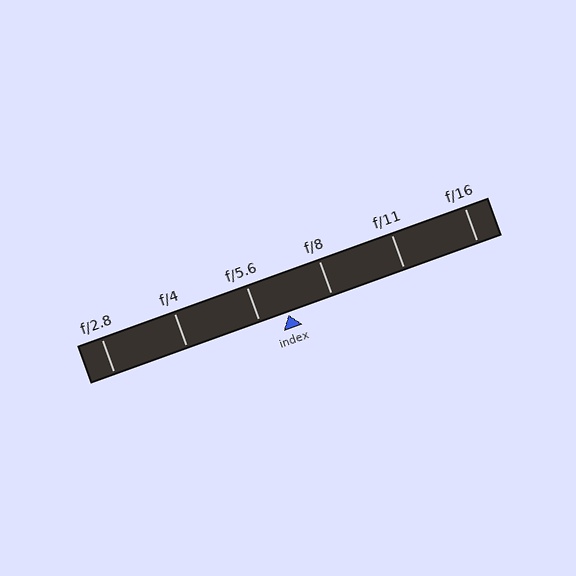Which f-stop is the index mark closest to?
The index mark is closest to f/5.6.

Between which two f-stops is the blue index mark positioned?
The index mark is between f/5.6 and f/8.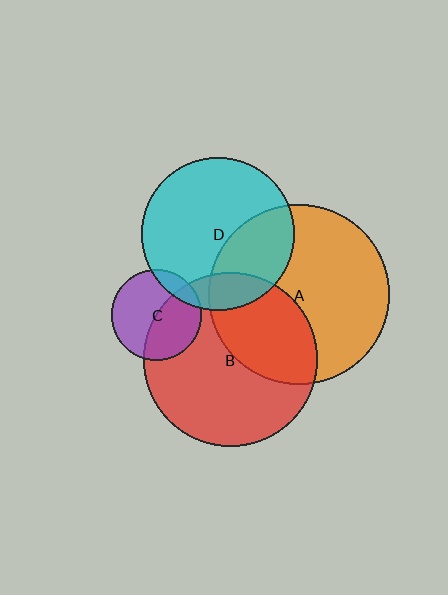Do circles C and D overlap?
Yes.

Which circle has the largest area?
Circle A (orange).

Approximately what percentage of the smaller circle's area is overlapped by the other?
Approximately 15%.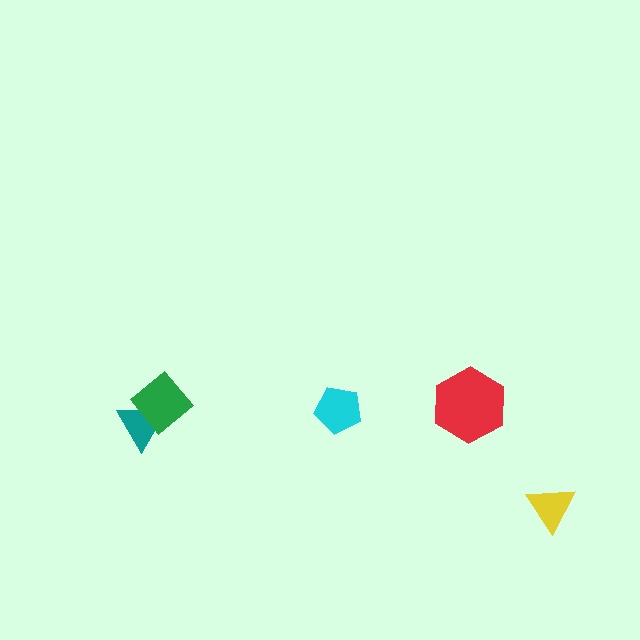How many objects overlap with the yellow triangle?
0 objects overlap with the yellow triangle.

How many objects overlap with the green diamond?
1 object overlaps with the green diamond.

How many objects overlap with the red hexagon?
0 objects overlap with the red hexagon.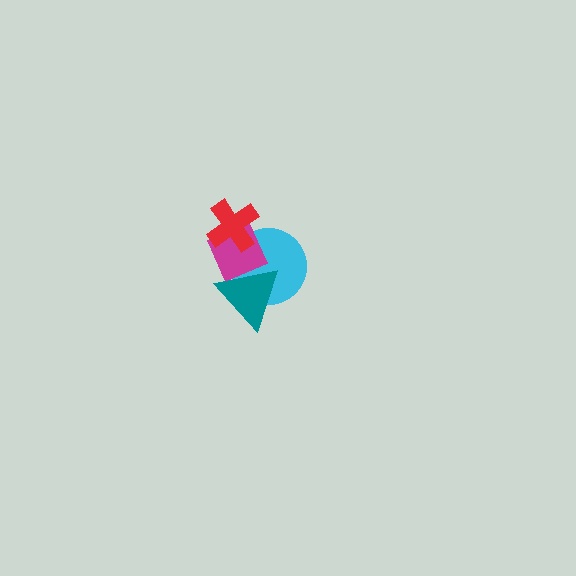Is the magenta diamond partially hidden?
Yes, it is partially covered by another shape.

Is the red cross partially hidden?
No, no other shape covers it.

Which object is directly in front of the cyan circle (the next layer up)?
The magenta diamond is directly in front of the cyan circle.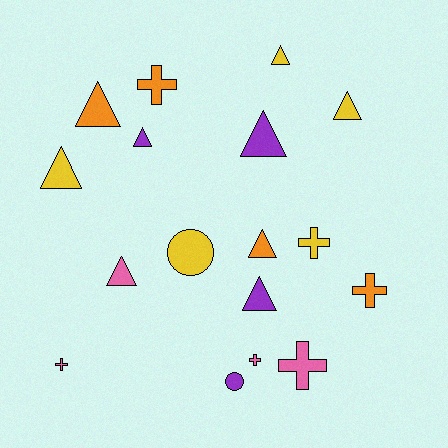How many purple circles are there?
There is 1 purple circle.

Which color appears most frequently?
Yellow, with 5 objects.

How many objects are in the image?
There are 17 objects.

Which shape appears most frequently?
Triangle, with 9 objects.